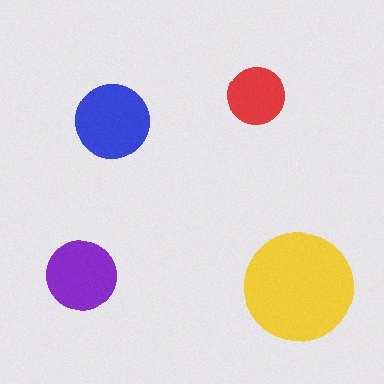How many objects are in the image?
There are 4 objects in the image.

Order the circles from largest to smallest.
the yellow one, the blue one, the purple one, the red one.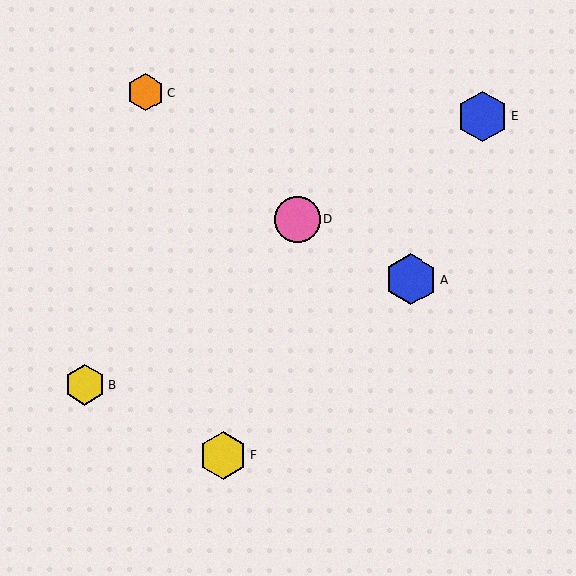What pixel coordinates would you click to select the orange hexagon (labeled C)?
Click at (145, 92) to select the orange hexagon C.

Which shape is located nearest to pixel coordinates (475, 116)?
The blue hexagon (labeled E) at (482, 116) is nearest to that location.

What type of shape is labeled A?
Shape A is a blue hexagon.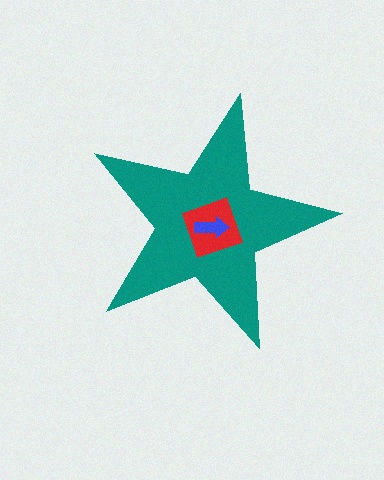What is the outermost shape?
The teal star.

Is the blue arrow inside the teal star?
Yes.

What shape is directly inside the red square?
The blue arrow.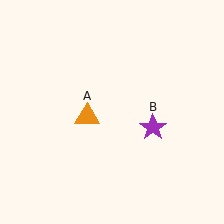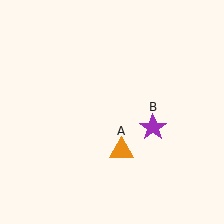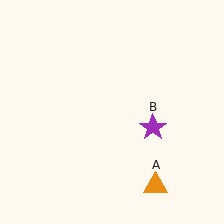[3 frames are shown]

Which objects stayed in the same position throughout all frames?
Purple star (object B) remained stationary.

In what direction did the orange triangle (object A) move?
The orange triangle (object A) moved down and to the right.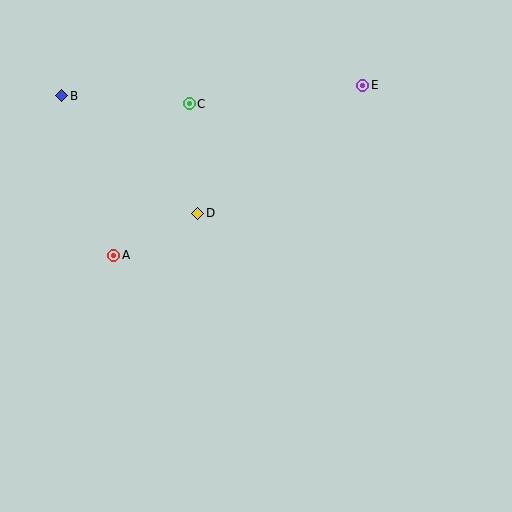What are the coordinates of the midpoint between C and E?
The midpoint between C and E is at (276, 95).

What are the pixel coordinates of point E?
Point E is at (363, 85).